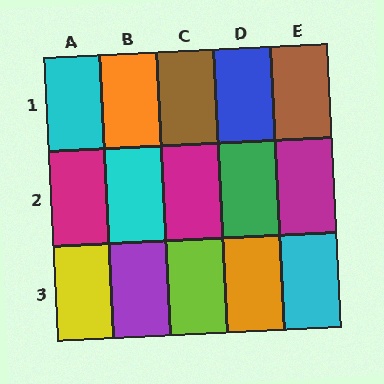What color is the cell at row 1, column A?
Cyan.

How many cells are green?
1 cell is green.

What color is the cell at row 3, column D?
Orange.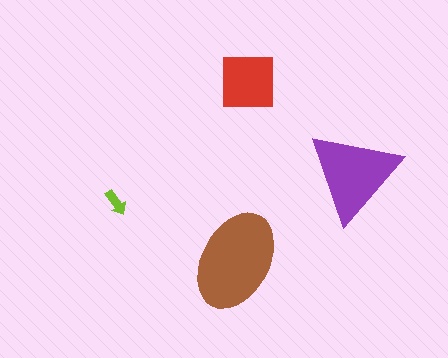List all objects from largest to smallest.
The brown ellipse, the purple triangle, the red square, the lime arrow.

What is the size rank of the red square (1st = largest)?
3rd.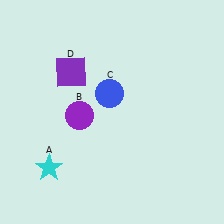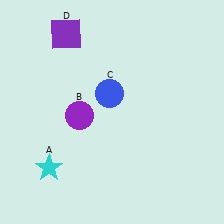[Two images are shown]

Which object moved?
The purple square (D) moved up.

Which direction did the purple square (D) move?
The purple square (D) moved up.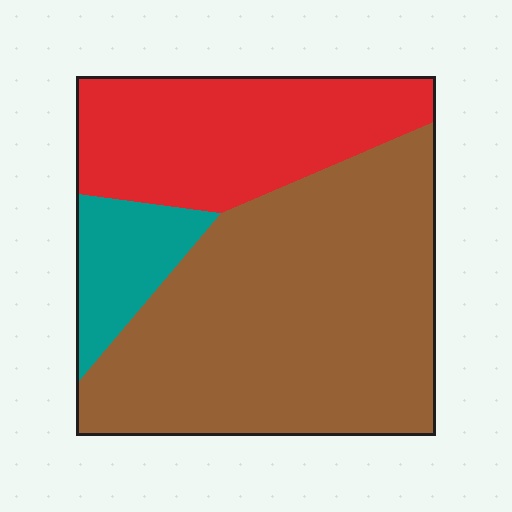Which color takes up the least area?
Teal, at roughly 10%.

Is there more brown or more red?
Brown.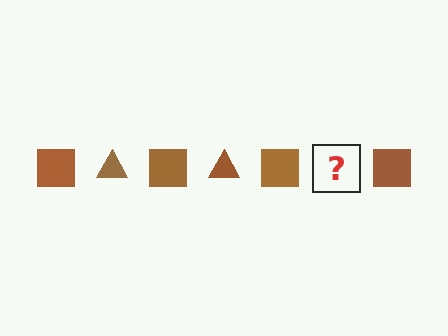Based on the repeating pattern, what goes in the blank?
The blank should be a brown triangle.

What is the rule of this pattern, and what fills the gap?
The rule is that the pattern cycles through square, triangle shapes in brown. The gap should be filled with a brown triangle.